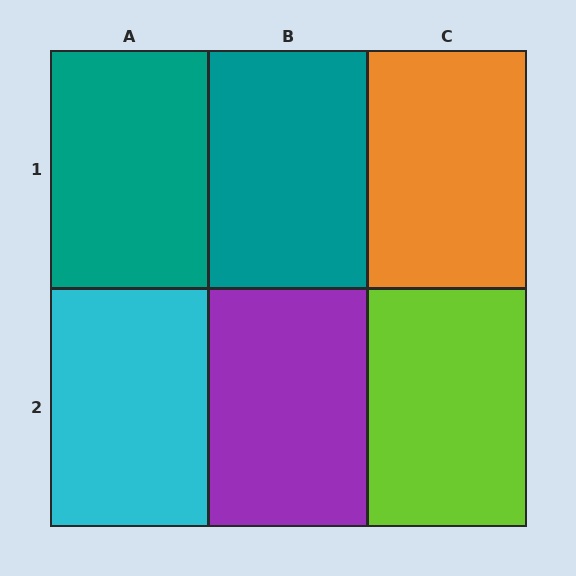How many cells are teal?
2 cells are teal.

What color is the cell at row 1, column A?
Teal.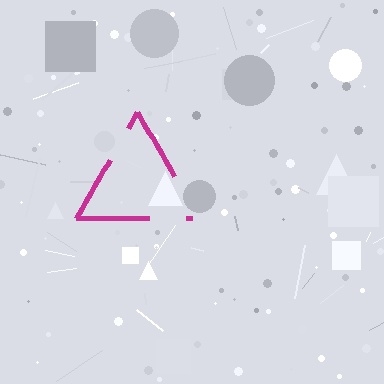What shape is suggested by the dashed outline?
The dashed outline suggests a triangle.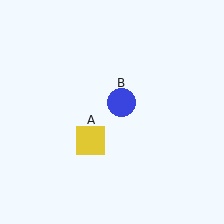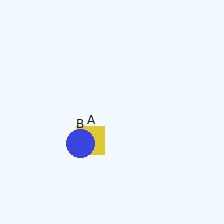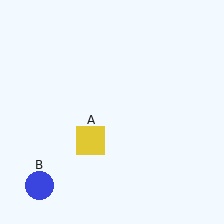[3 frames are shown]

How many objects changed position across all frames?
1 object changed position: blue circle (object B).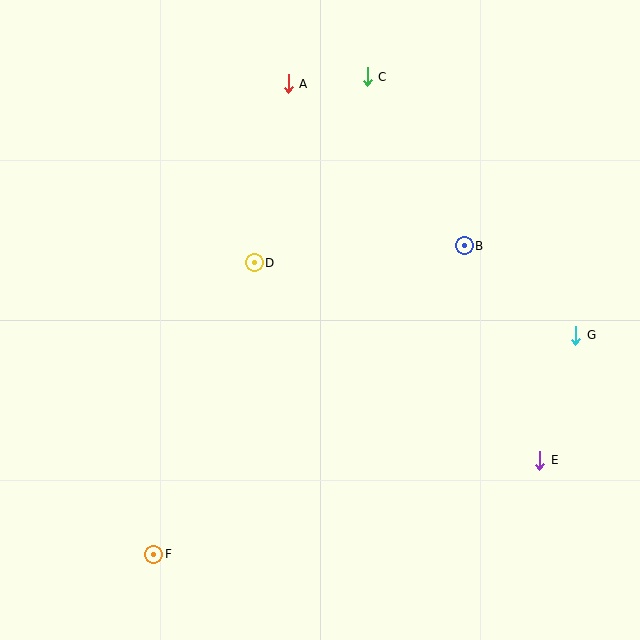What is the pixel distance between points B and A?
The distance between B and A is 239 pixels.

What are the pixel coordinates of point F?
Point F is at (154, 554).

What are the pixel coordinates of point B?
Point B is at (464, 246).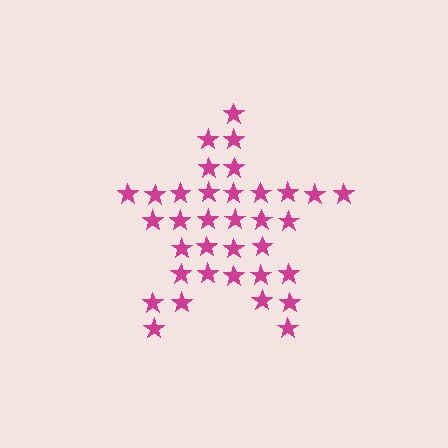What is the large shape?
The large shape is a star.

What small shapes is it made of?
It is made of small stars.